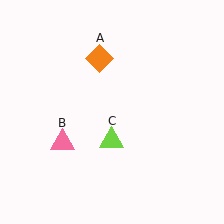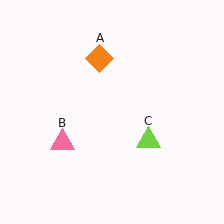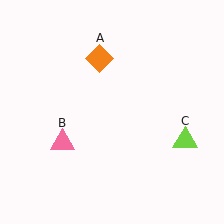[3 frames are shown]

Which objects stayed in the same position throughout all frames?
Orange diamond (object A) and pink triangle (object B) remained stationary.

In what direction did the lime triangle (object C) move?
The lime triangle (object C) moved right.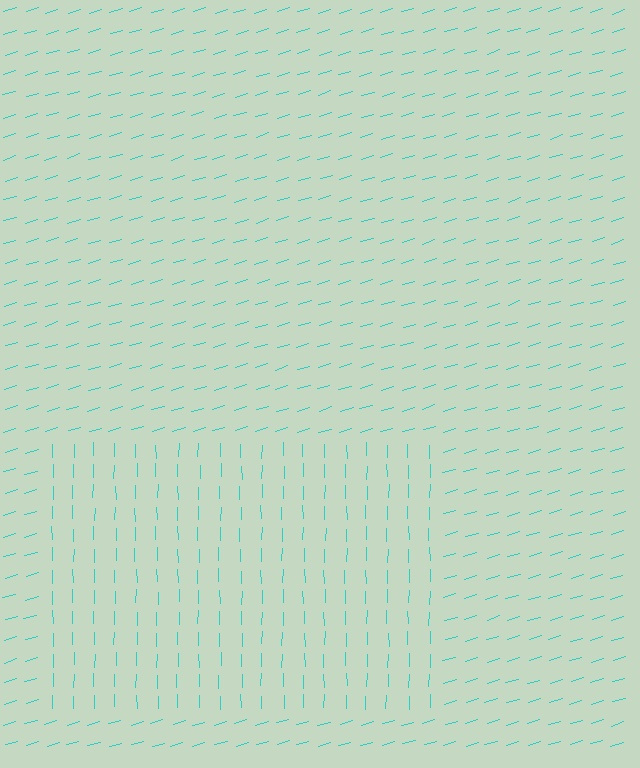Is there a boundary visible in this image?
Yes, there is a texture boundary formed by a change in line orientation.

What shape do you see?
I see a rectangle.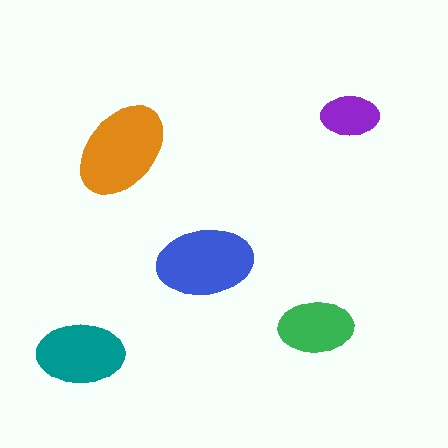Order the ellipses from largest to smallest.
the orange one, the blue one, the teal one, the green one, the purple one.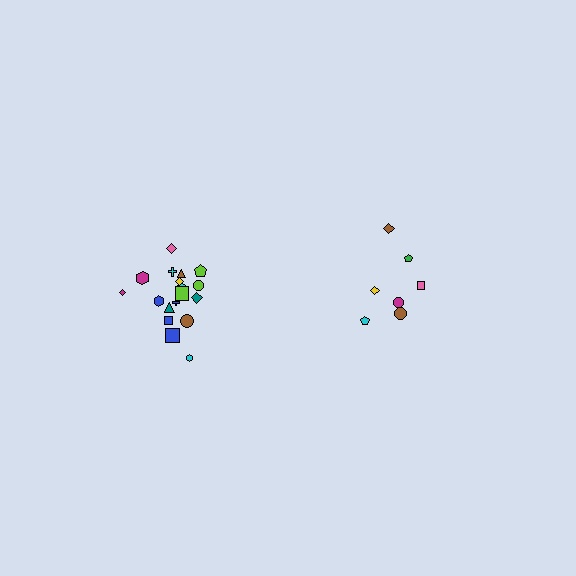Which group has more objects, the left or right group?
The left group.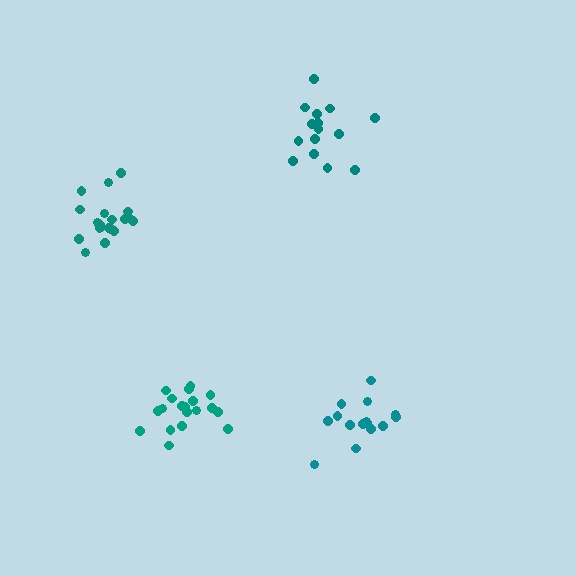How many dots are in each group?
Group 1: 15 dots, Group 2: 15 dots, Group 3: 19 dots, Group 4: 20 dots (69 total).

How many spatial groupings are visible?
There are 4 spatial groupings.